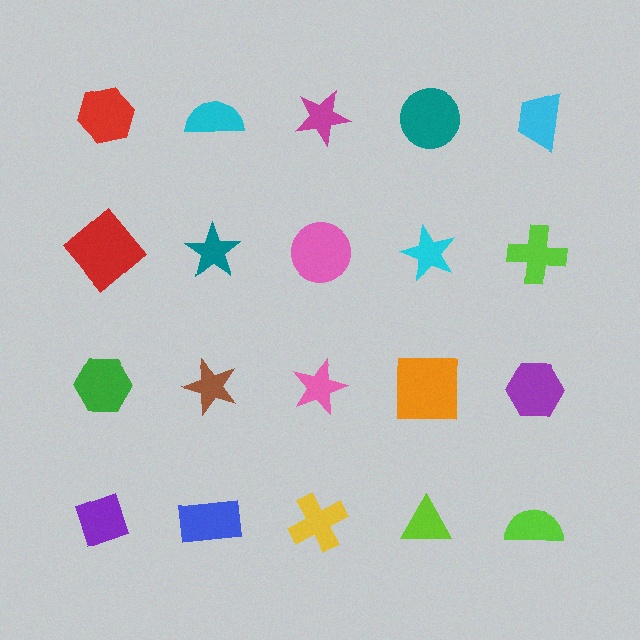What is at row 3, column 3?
A pink star.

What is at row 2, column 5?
A lime cross.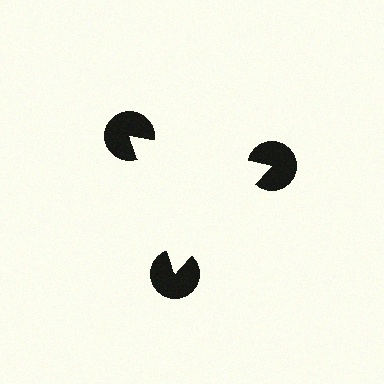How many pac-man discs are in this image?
There are 3 — one at each vertex of the illusory triangle.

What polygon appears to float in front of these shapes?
An illusory triangle — its edges are inferred from the aligned wedge cuts in the pac-man discs, not physically drawn.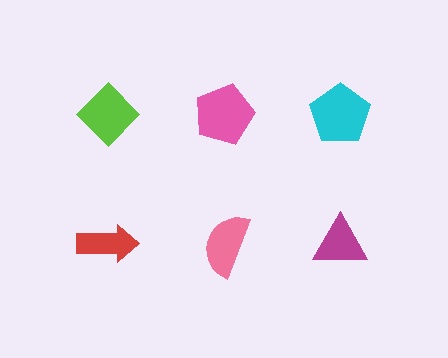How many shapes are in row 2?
3 shapes.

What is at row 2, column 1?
A red arrow.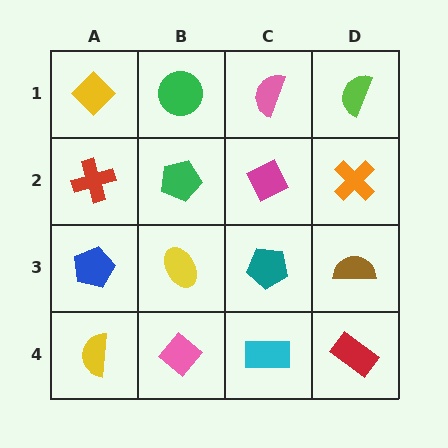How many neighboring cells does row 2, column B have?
4.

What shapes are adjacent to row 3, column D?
An orange cross (row 2, column D), a red rectangle (row 4, column D), a teal pentagon (row 3, column C).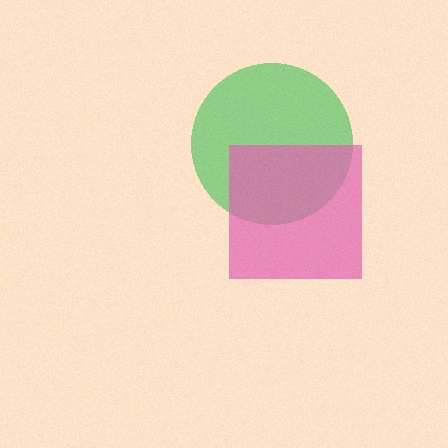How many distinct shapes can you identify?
There are 2 distinct shapes: a green circle, a pink square.